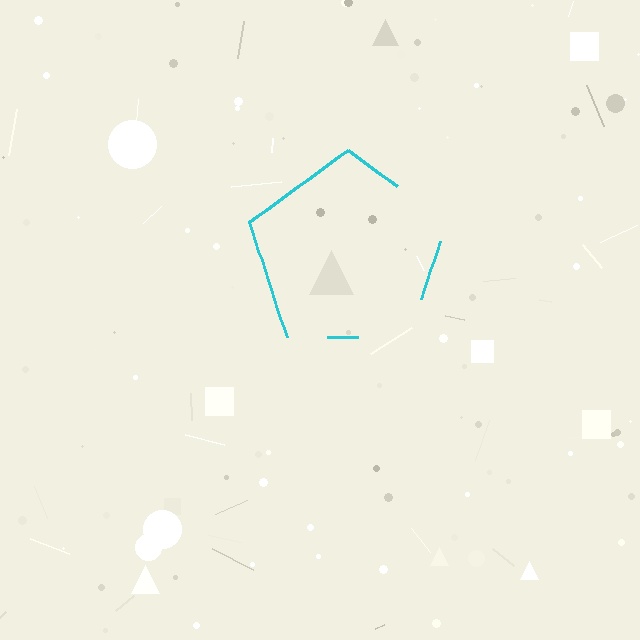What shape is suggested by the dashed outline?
The dashed outline suggests a pentagon.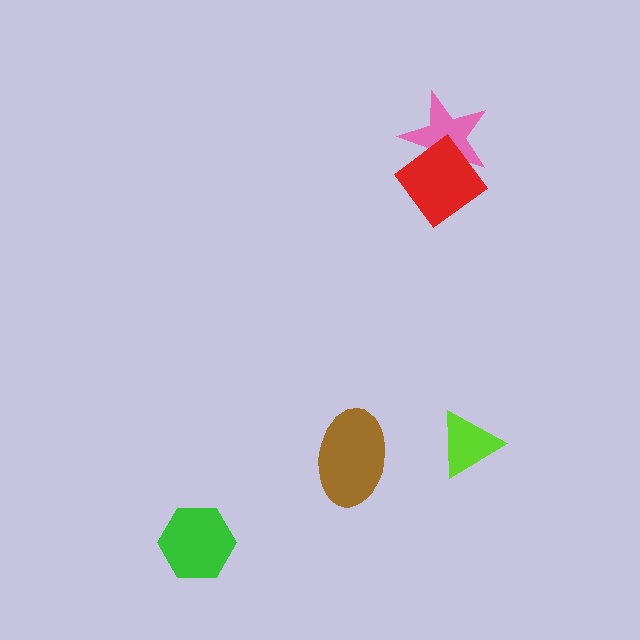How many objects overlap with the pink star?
1 object overlaps with the pink star.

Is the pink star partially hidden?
Yes, it is partially covered by another shape.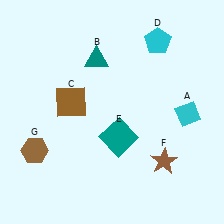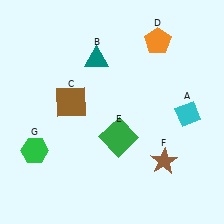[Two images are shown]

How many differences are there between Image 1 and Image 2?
There are 3 differences between the two images.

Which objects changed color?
D changed from cyan to orange. E changed from teal to green. G changed from brown to green.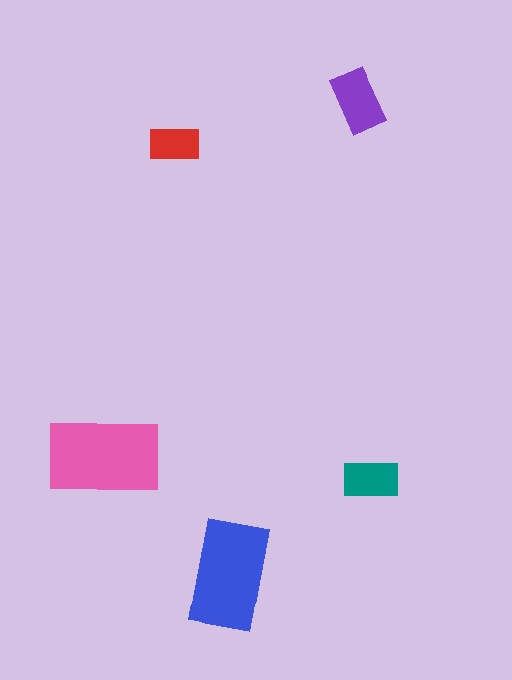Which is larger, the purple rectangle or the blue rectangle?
The blue one.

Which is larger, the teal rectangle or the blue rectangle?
The blue one.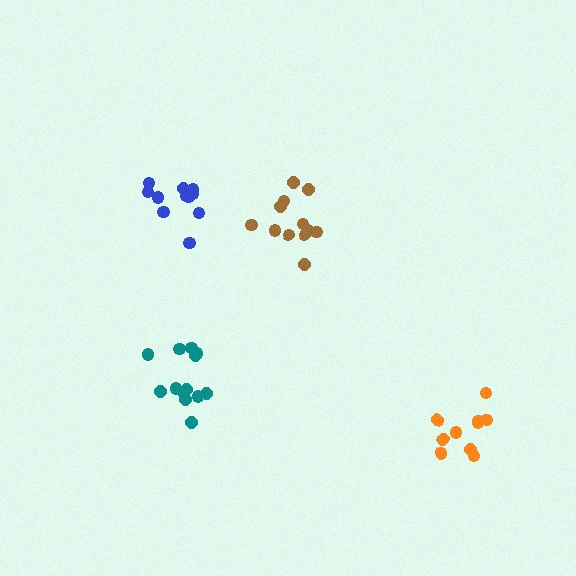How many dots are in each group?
Group 1: 13 dots, Group 2: 12 dots, Group 3: 11 dots, Group 4: 11 dots (47 total).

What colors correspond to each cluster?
The clusters are colored: teal, brown, orange, blue.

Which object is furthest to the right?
The orange cluster is rightmost.